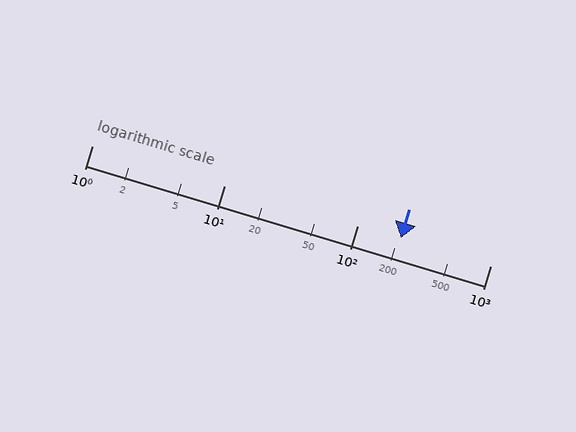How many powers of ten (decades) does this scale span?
The scale spans 3 decades, from 1 to 1000.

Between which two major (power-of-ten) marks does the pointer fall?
The pointer is between 100 and 1000.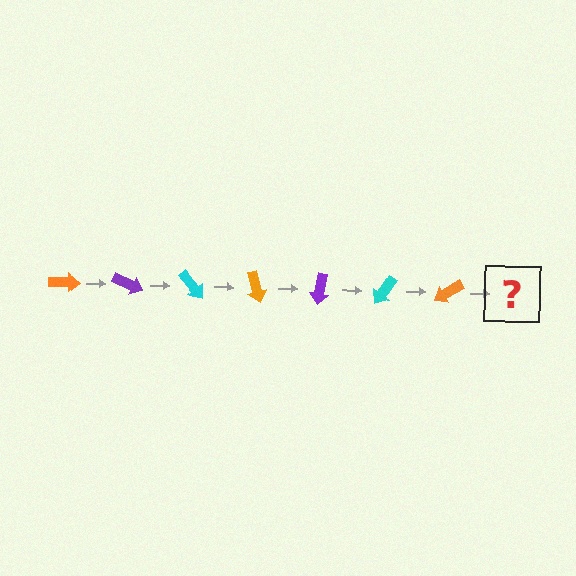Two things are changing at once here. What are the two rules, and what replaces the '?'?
The two rules are that it rotates 25 degrees each step and the color cycles through orange, purple, and cyan. The '?' should be a purple arrow, rotated 175 degrees from the start.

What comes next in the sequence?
The next element should be a purple arrow, rotated 175 degrees from the start.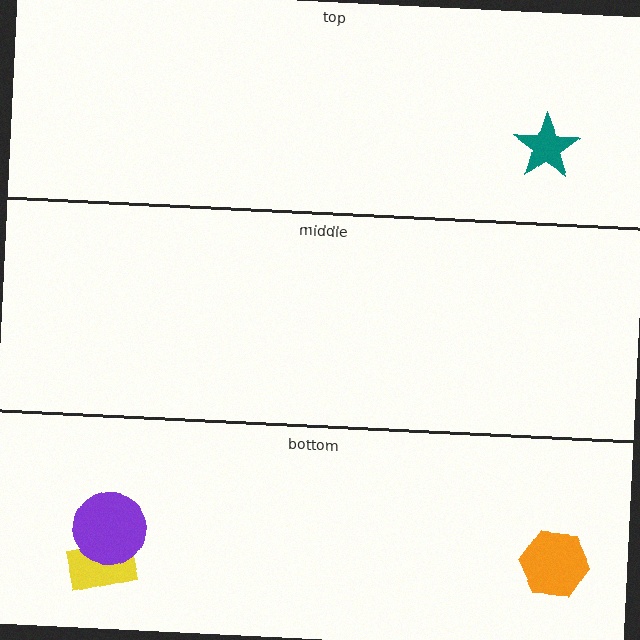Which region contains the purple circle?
The bottom region.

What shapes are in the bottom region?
The orange hexagon, the yellow rectangle, the purple circle.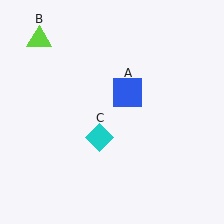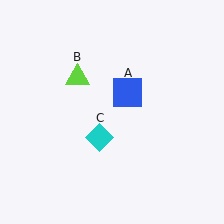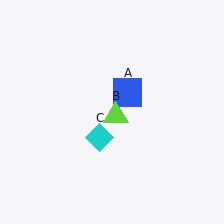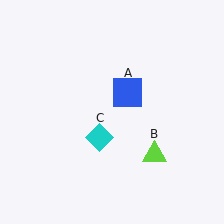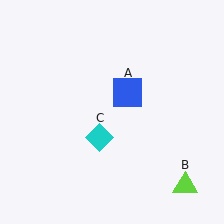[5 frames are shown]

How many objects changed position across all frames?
1 object changed position: lime triangle (object B).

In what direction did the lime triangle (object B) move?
The lime triangle (object B) moved down and to the right.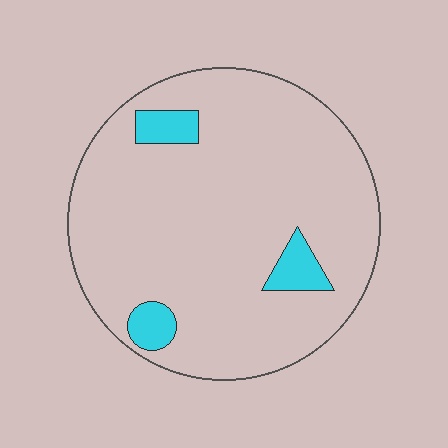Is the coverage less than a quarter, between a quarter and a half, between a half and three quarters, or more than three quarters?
Less than a quarter.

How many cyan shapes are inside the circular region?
3.